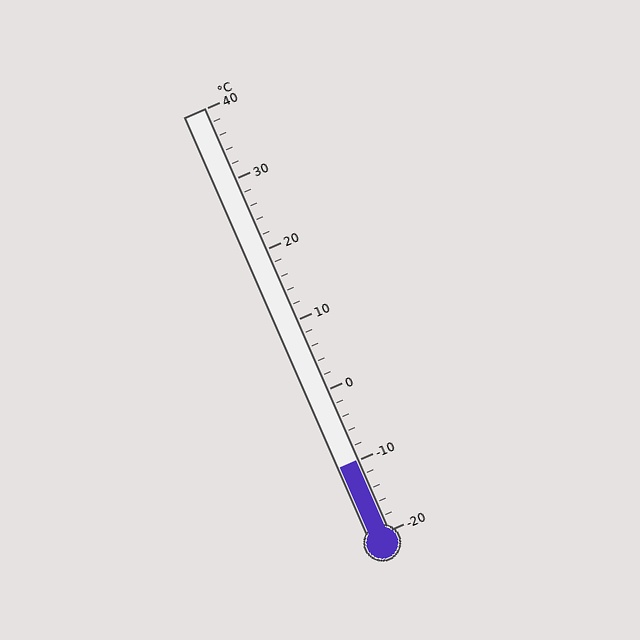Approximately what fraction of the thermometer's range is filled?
The thermometer is filled to approximately 15% of its range.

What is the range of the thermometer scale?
The thermometer scale ranges from -20°C to 40°C.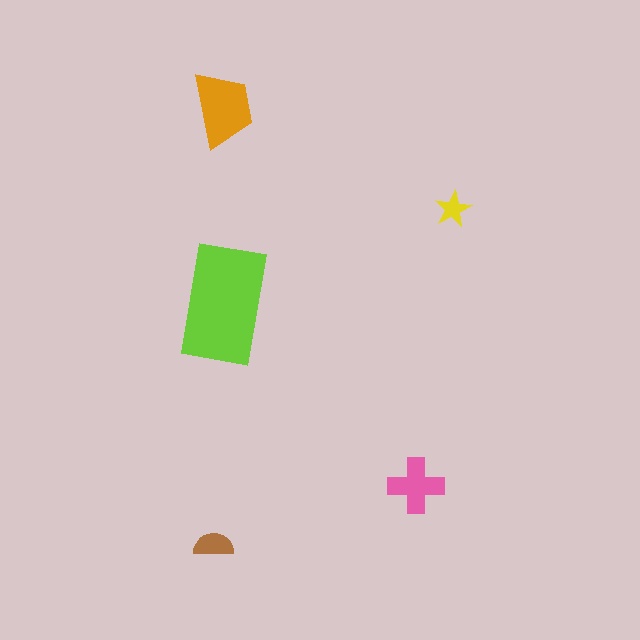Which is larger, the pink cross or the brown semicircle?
The pink cross.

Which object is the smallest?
The yellow star.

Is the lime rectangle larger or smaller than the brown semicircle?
Larger.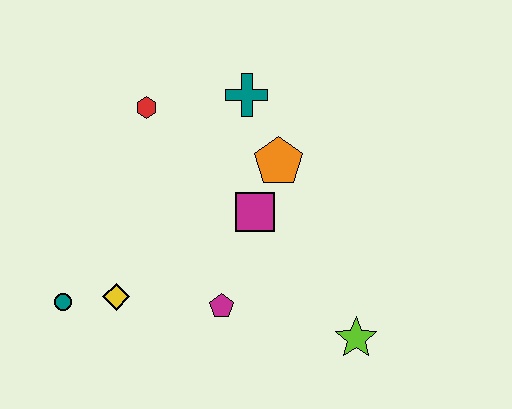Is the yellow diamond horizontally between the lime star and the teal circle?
Yes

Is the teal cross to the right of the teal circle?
Yes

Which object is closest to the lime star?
The magenta pentagon is closest to the lime star.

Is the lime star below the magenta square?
Yes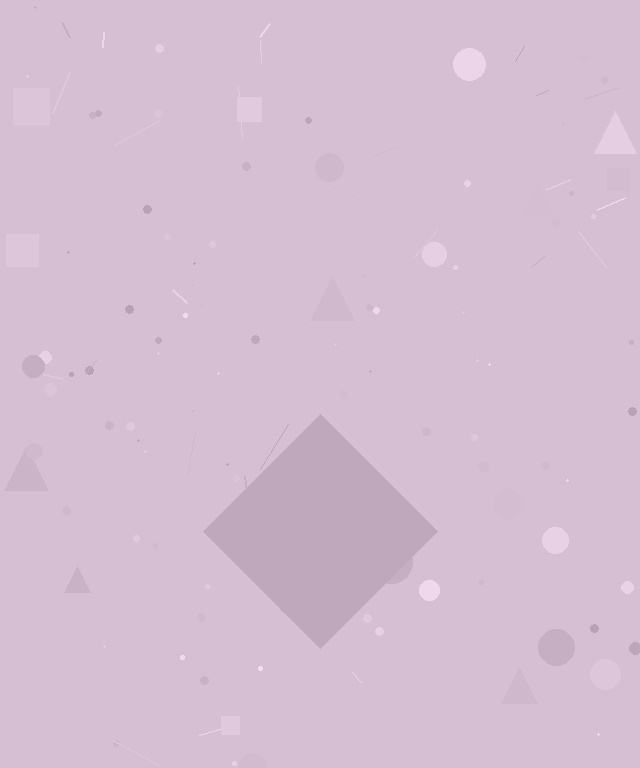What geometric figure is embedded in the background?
A diamond is embedded in the background.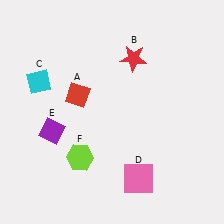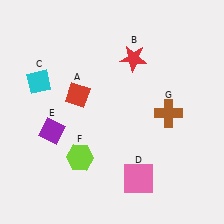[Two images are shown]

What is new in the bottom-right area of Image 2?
A brown cross (G) was added in the bottom-right area of Image 2.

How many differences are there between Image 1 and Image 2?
There is 1 difference between the two images.